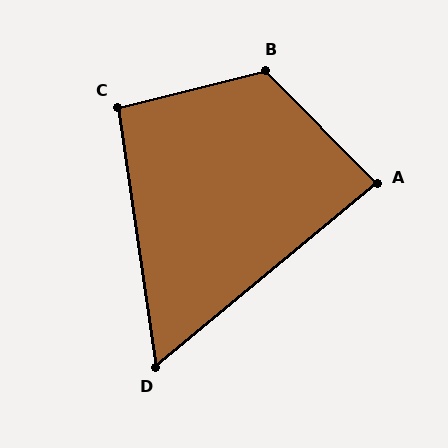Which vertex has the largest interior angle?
B, at approximately 121 degrees.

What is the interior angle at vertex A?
Approximately 85 degrees (acute).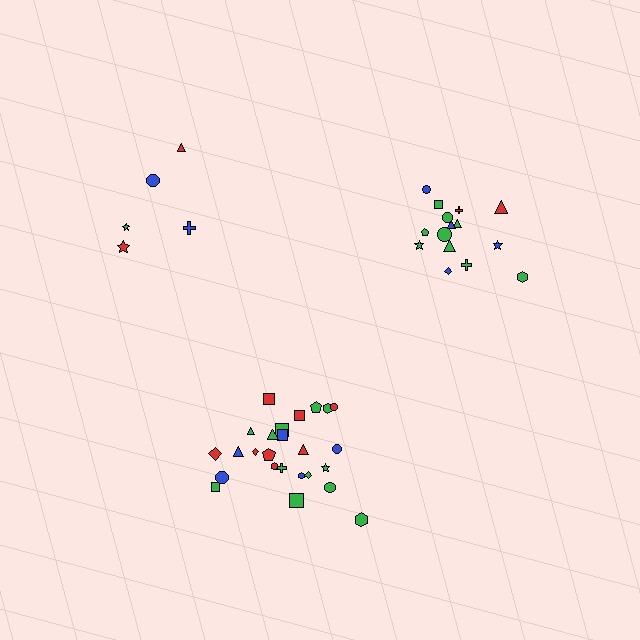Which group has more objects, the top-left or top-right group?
The top-right group.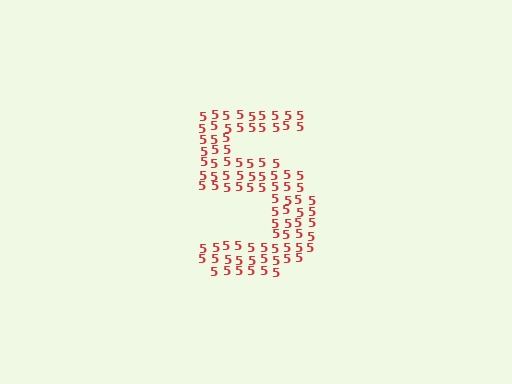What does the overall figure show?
The overall figure shows the digit 5.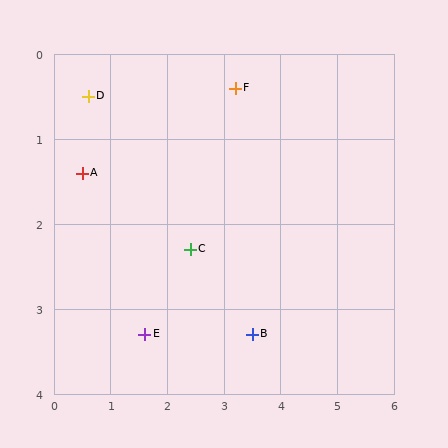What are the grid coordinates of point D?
Point D is at approximately (0.6, 0.5).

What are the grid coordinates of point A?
Point A is at approximately (0.5, 1.4).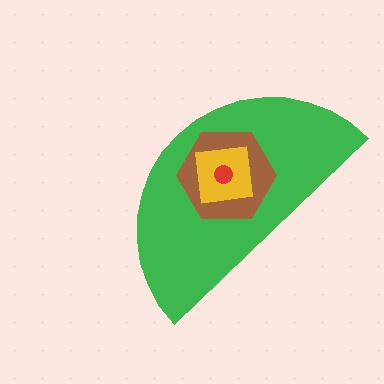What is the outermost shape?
The green semicircle.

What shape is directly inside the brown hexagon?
The yellow square.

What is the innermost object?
The red circle.